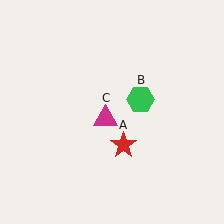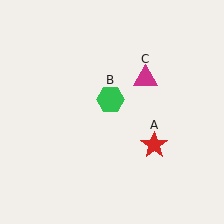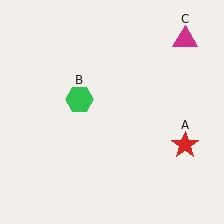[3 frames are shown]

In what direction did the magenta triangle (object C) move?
The magenta triangle (object C) moved up and to the right.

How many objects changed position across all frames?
3 objects changed position: red star (object A), green hexagon (object B), magenta triangle (object C).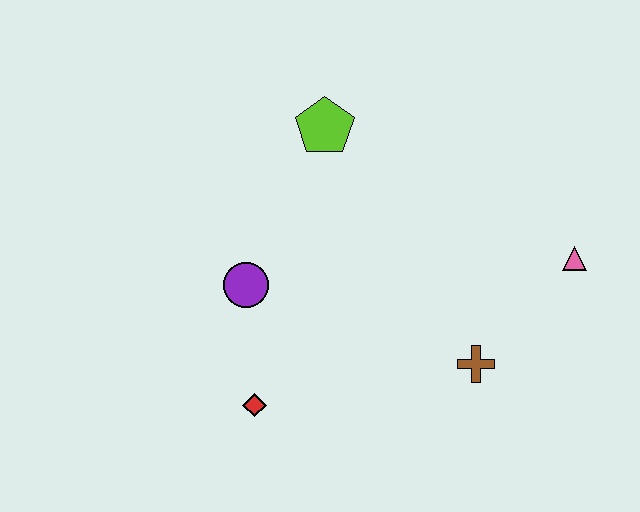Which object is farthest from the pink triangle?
The red diamond is farthest from the pink triangle.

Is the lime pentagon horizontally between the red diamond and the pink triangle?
Yes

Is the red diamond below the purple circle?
Yes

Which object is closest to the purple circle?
The red diamond is closest to the purple circle.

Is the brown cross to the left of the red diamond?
No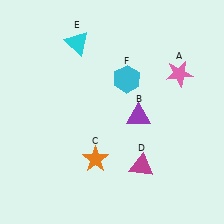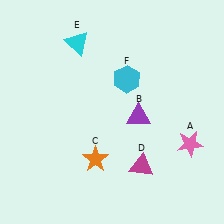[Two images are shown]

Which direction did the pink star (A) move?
The pink star (A) moved down.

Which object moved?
The pink star (A) moved down.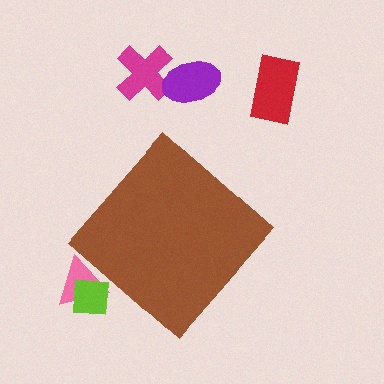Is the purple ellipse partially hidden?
No, the purple ellipse is fully visible.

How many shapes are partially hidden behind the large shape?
2 shapes are partially hidden.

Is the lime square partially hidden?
Yes, the lime square is partially hidden behind the brown diamond.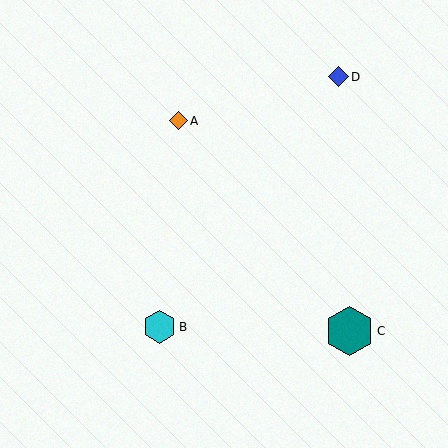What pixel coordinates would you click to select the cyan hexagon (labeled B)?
Click at (159, 327) to select the cyan hexagon B.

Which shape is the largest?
The teal hexagon (labeled C) is the largest.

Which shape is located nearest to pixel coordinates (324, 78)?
The blue diamond (labeled D) at (338, 77) is nearest to that location.